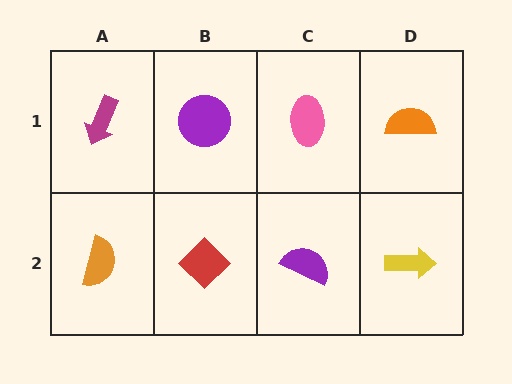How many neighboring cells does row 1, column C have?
3.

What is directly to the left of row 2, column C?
A red diamond.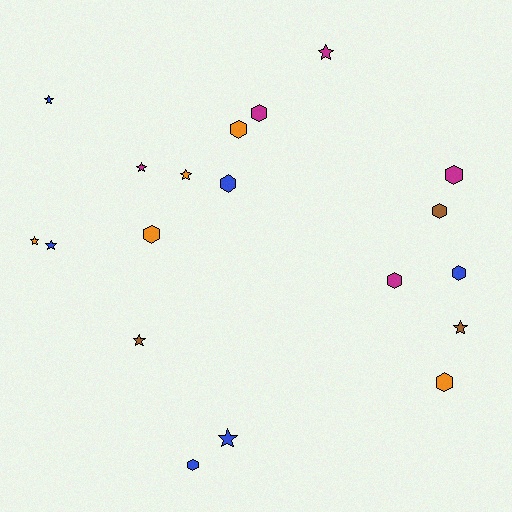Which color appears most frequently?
Blue, with 6 objects.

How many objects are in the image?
There are 19 objects.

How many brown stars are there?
There are 2 brown stars.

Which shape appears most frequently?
Hexagon, with 10 objects.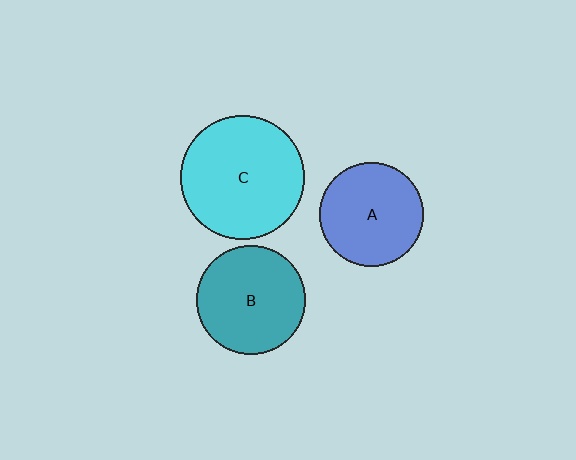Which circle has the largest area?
Circle C (cyan).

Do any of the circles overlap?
No, none of the circles overlap.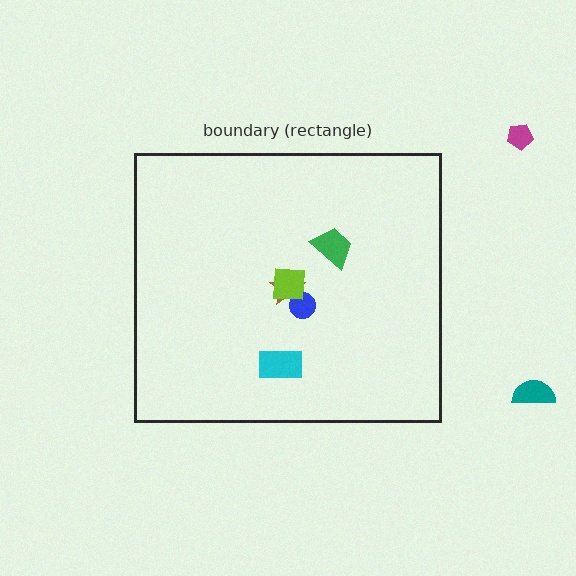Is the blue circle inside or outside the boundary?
Inside.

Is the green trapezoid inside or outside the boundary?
Inside.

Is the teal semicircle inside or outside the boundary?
Outside.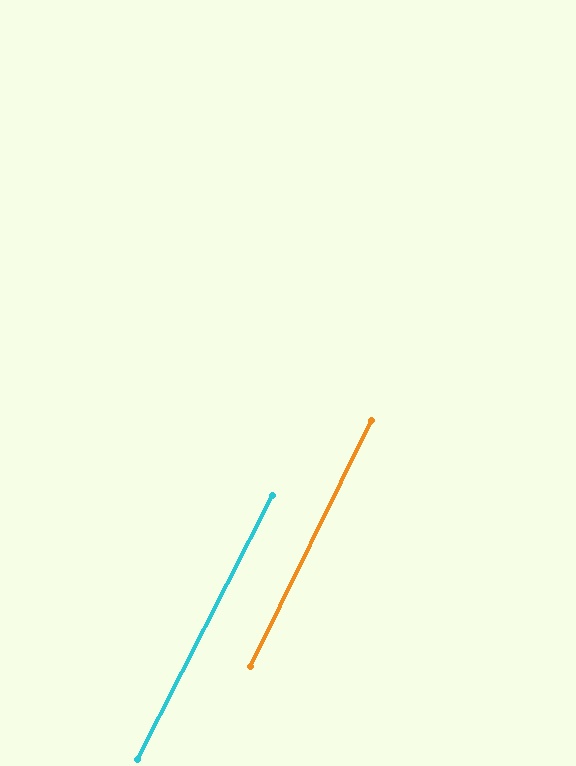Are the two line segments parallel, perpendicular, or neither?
Parallel — their directions differ by only 1.1°.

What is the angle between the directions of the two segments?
Approximately 1 degree.